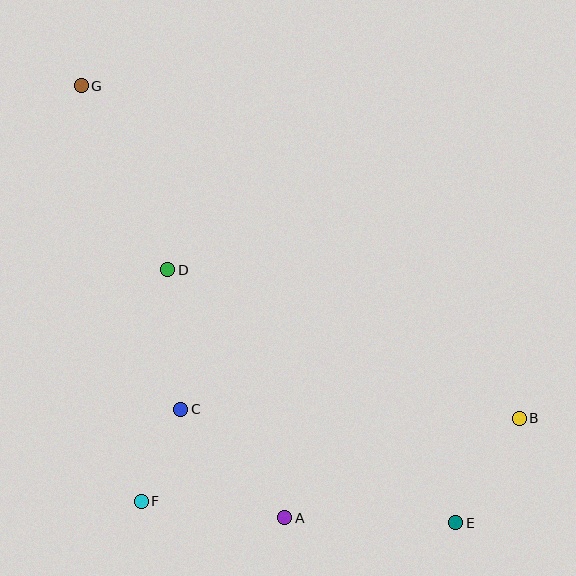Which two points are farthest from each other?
Points E and G are farthest from each other.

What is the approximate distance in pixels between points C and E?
The distance between C and E is approximately 297 pixels.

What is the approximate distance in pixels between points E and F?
The distance between E and F is approximately 315 pixels.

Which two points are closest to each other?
Points C and F are closest to each other.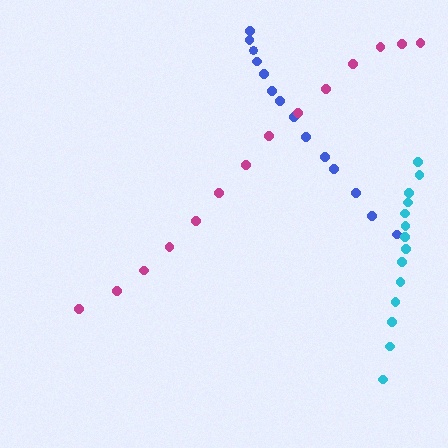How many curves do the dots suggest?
There are 3 distinct paths.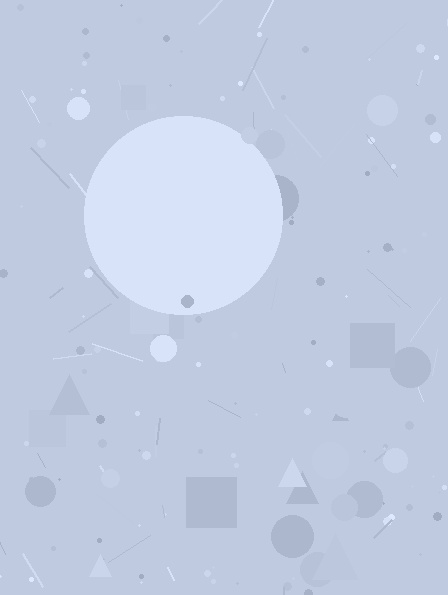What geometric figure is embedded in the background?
A circle is embedded in the background.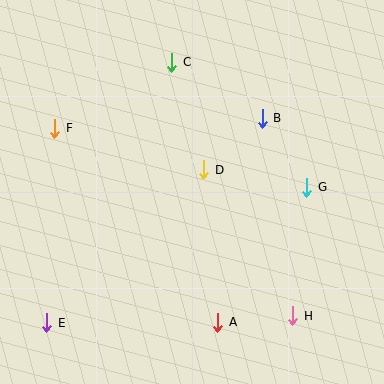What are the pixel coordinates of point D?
Point D is at (204, 170).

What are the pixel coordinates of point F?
Point F is at (55, 128).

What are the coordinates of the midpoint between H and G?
The midpoint between H and G is at (300, 252).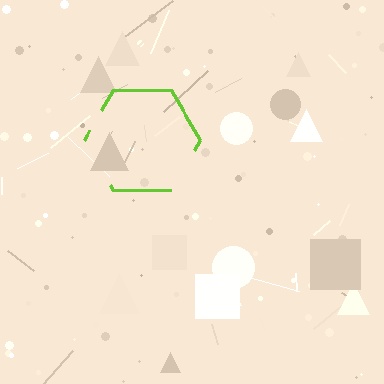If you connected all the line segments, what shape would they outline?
They would outline a hexagon.